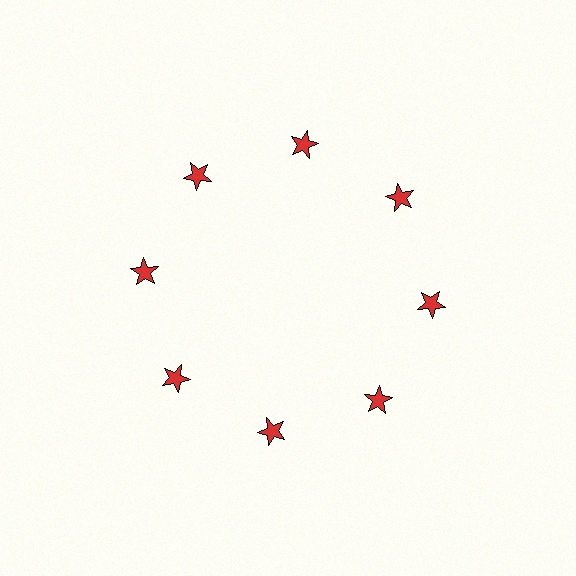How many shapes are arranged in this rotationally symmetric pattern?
There are 8 shapes, arranged in 8 groups of 1.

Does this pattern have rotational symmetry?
Yes, this pattern has 8-fold rotational symmetry. It looks the same after rotating 45 degrees around the center.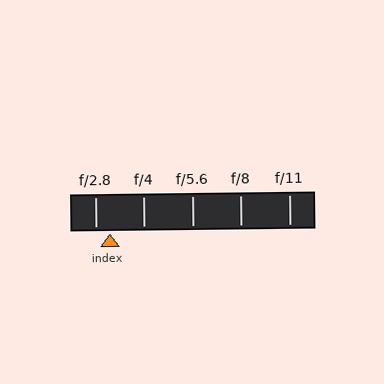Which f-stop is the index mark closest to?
The index mark is closest to f/2.8.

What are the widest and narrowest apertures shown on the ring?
The widest aperture shown is f/2.8 and the narrowest is f/11.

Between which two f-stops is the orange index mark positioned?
The index mark is between f/2.8 and f/4.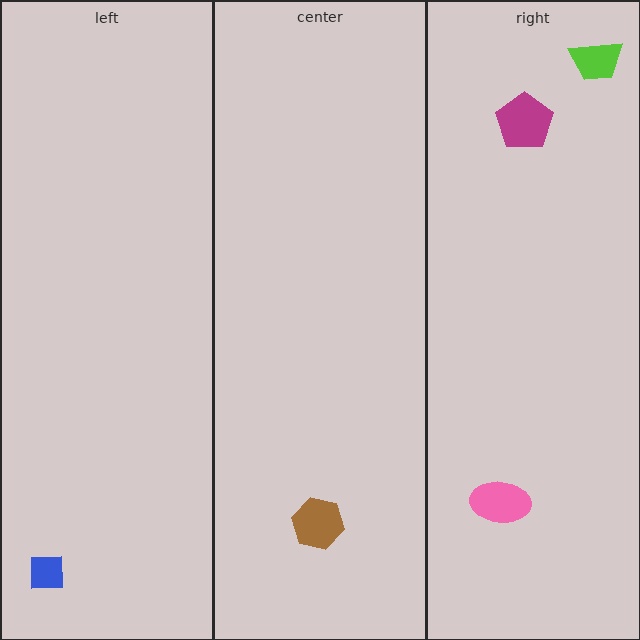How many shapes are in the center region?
1.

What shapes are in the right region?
The lime trapezoid, the pink ellipse, the magenta pentagon.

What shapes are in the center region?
The brown hexagon.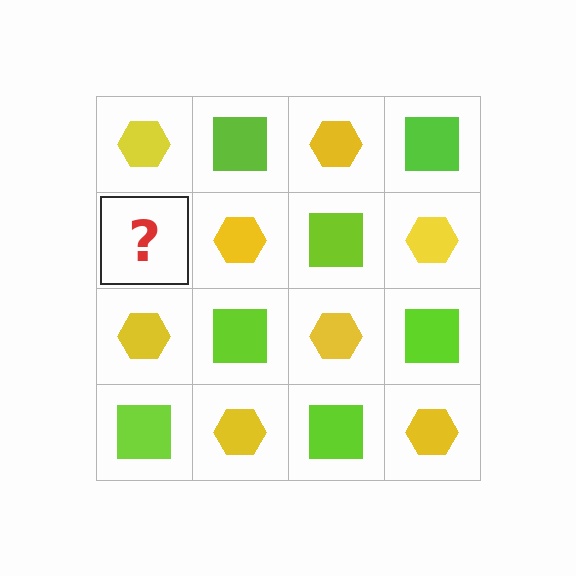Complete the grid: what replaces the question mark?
The question mark should be replaced with a lime square.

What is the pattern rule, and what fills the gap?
The rule is that it alternates yellow hexagon and lime square in a checkerboard pattern. The gap should be filled with a lime square.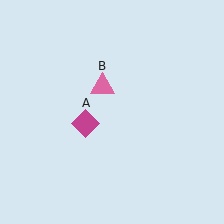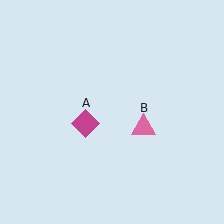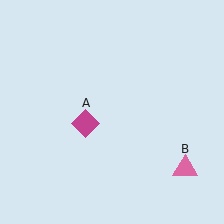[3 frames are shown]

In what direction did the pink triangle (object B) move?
The pink triangle (object B) moved down and to the right.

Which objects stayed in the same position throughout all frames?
Magenta diamond (object A) remained stationary.